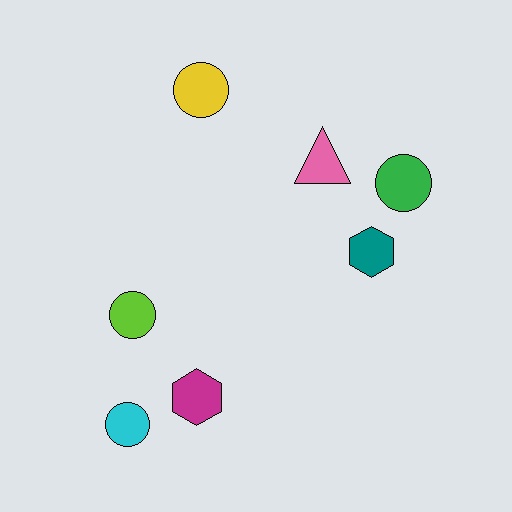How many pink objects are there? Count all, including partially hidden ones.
There is 1 pink object.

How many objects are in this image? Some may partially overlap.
There are 7 objects.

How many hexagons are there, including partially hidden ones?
There are 2 hexagons.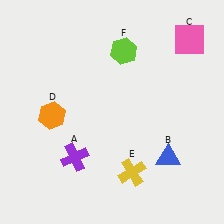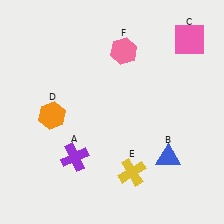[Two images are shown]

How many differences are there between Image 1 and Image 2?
There is 1 difference between the two images.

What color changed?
The hexagon (F) changed from lime in Image 1 to pink in Image 2.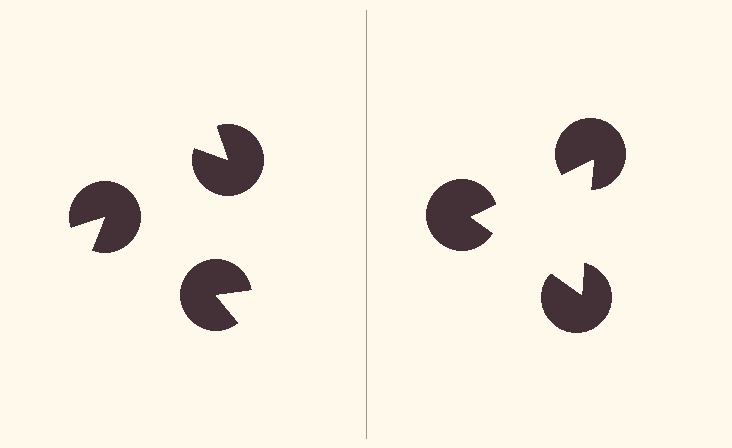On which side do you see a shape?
An illusory triangle appears on the right side. On the left side the wedge cuts are rotated, so no coherent shape forms.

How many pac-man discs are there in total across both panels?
6 — 3 on each side.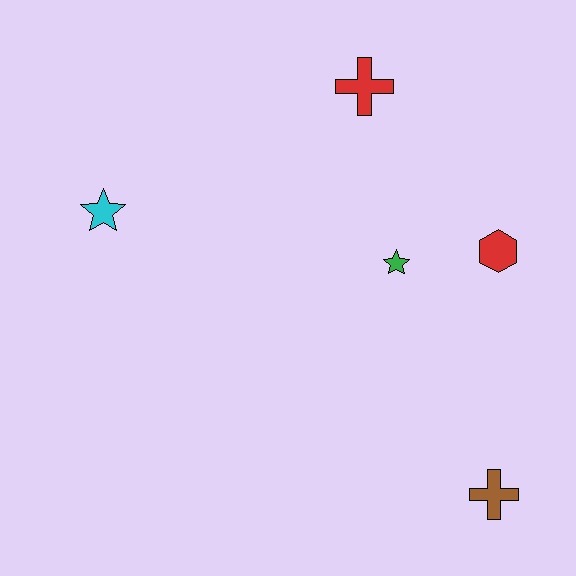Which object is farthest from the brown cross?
The cyan star is farthest from the brown cross.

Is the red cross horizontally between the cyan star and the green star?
Yes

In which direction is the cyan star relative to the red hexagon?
The cyan star is to the left of the red hexagon.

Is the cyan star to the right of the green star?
No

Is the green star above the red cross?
No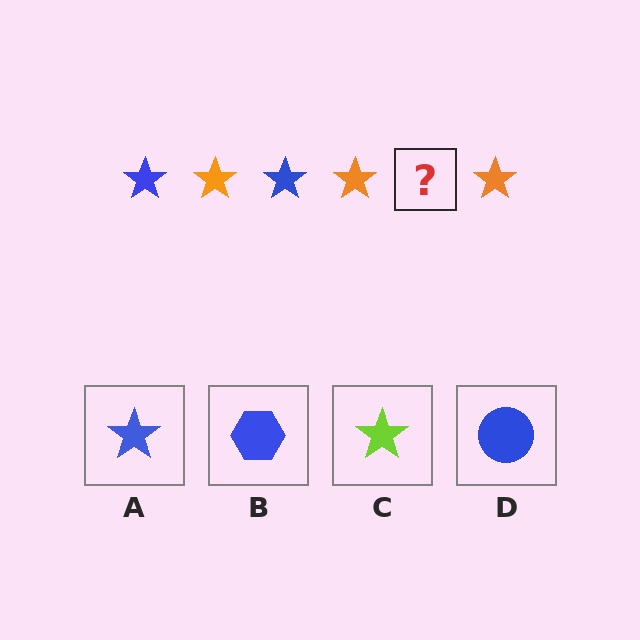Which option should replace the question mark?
Option A.